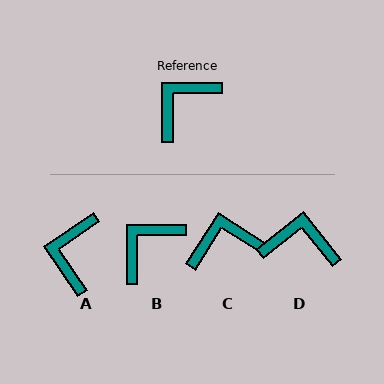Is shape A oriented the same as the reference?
No, it is off by about 35 degrees.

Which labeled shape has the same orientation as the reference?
B.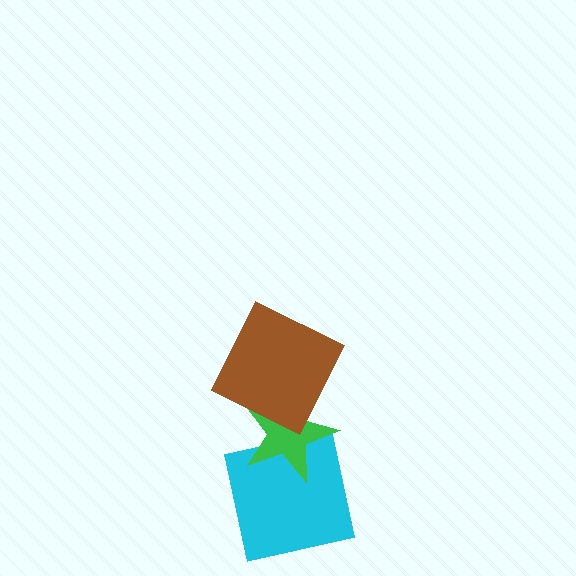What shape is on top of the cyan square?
The green star is on top of the cyan square.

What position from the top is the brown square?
The brown square is 1st from the top.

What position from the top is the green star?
The green star is 2nd from the top.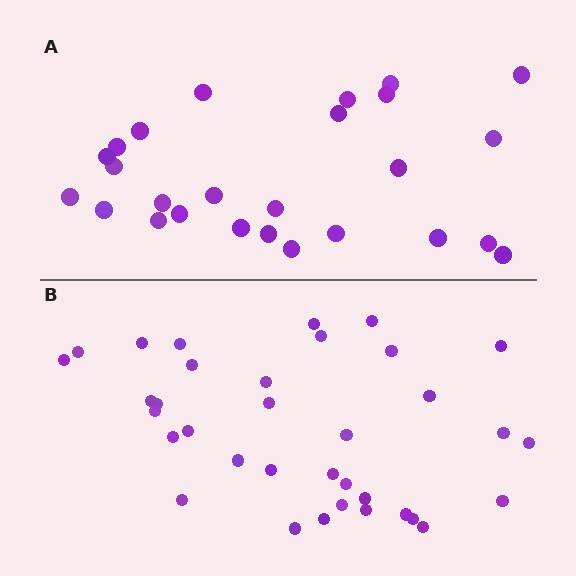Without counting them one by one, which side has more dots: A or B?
Region B (the bottom region) has more dots.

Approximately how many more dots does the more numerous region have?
Region B has roughly 8 or so more dots than region A.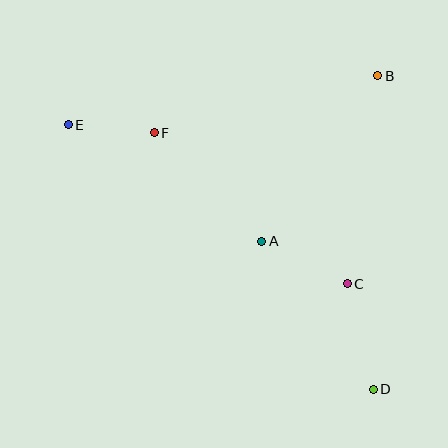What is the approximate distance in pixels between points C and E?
The distance between C and E is approximately 321 pixels.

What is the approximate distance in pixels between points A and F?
The distance between A and F is approximately 153 pixels.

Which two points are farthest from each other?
Points D and E are farthest from each other.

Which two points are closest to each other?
Points E and F are closest to each other.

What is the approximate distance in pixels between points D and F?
The distance between D and F is approximately 337 pixels.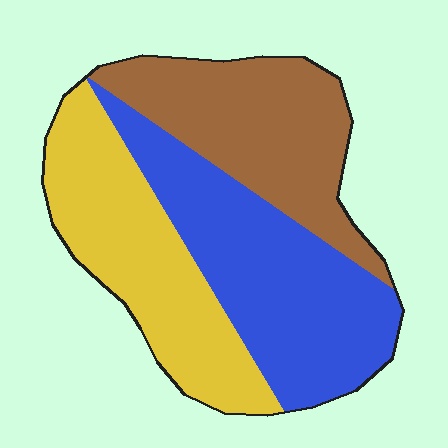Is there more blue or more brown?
Blue.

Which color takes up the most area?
Blue, at roughly 40%.